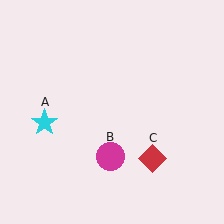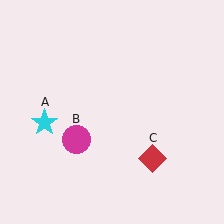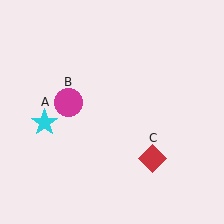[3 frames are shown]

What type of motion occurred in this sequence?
The magenta circle (object B) rotated clockwise around the center of the scene.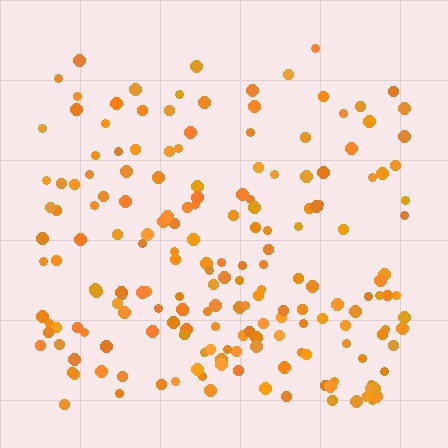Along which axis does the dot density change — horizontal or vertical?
Vertical.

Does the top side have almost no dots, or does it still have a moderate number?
Still a moderate number, just noticeably fewer than the bottom.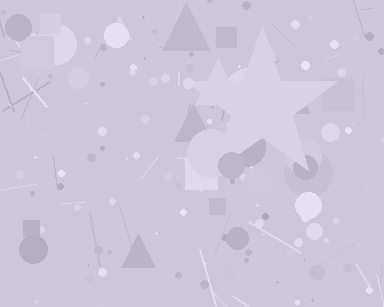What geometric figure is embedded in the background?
A star is embedded in the background.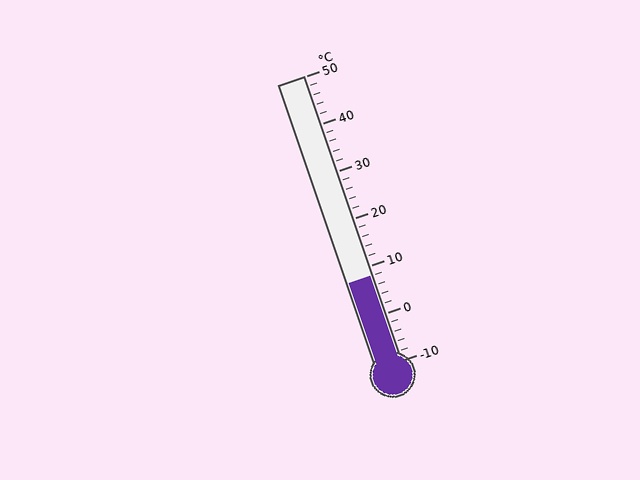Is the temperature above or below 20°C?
The temperature is below 20°C.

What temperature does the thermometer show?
The thermometer shows approximately 8°C.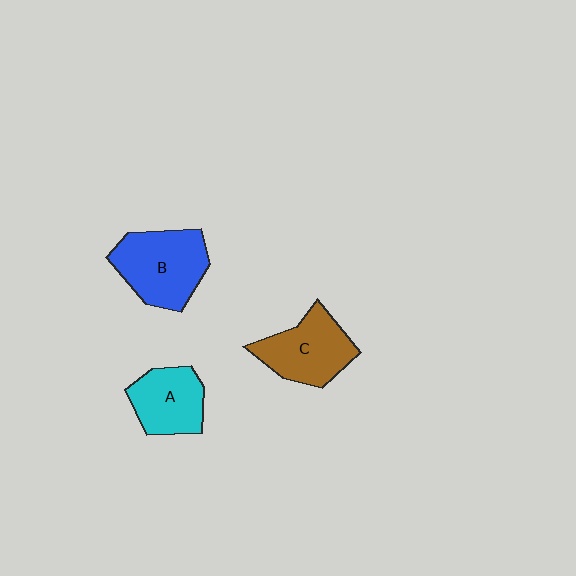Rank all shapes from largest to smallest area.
From largest to smallest: B (blue), C (brown), A (cyan).